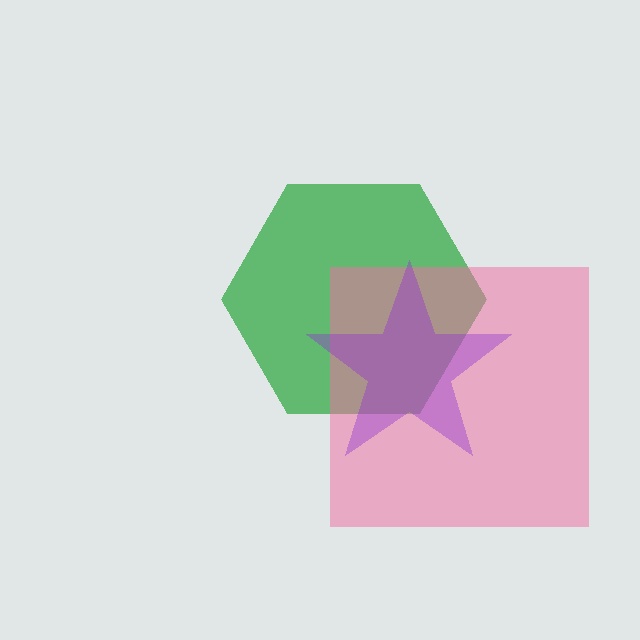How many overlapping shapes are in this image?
There are 3 overlapping shapes in the image.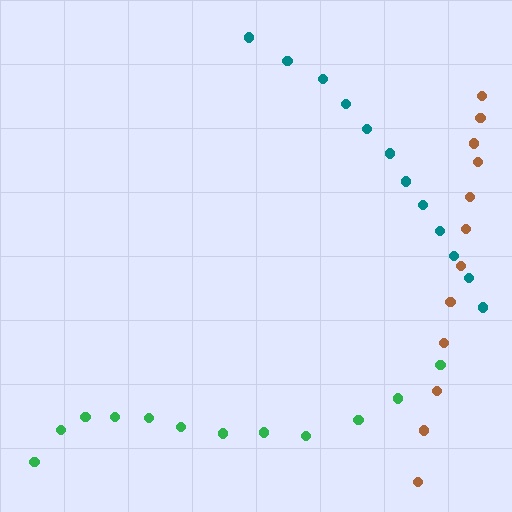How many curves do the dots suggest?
There are 3 distinct paths.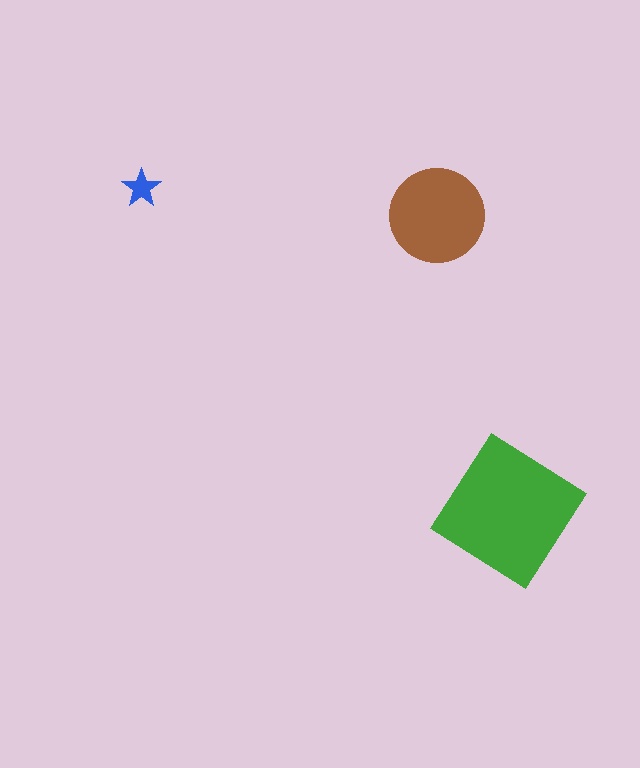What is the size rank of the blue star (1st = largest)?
3rd.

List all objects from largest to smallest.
The green diamond, the brown circle, the blue star.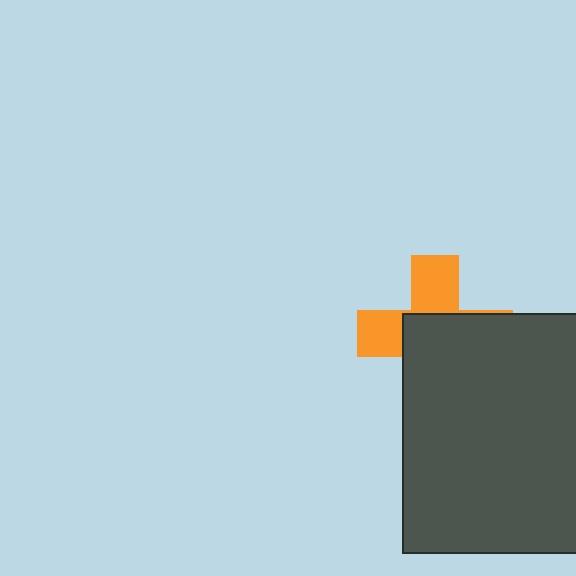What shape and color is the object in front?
The object in front is a dark gray square.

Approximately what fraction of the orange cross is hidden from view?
Roughly 59% of the orange cross is hidden behind the dark gray square.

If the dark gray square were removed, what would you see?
You would see the complete orange cross.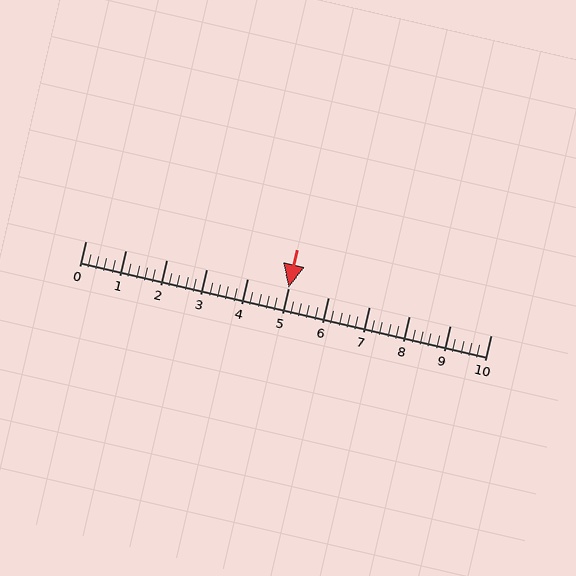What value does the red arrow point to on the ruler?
The red arrow points to approximately 5.0.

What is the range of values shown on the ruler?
The ruler shows values from 0 to 10.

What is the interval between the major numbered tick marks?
The major tick marks are spaced 1 units apart.